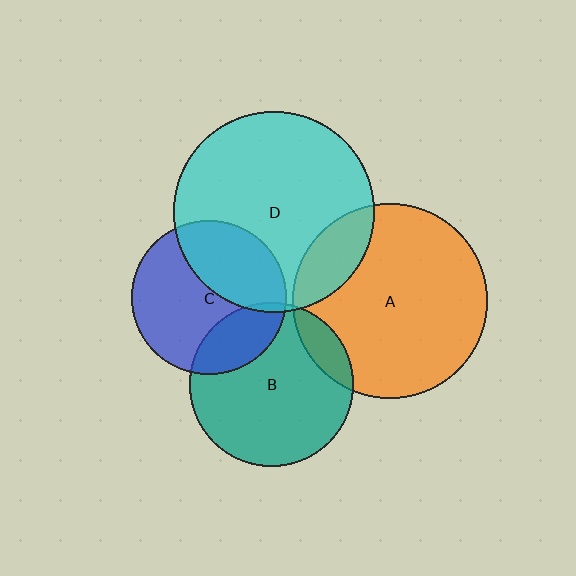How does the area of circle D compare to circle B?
Approximately 1.5 times.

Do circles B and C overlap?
Yes.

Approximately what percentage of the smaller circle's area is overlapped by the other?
Approximately 25%.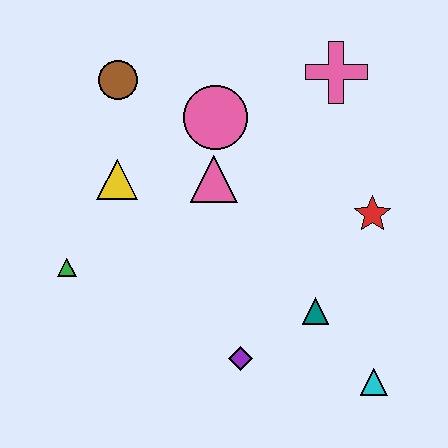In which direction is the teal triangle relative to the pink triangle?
The teal triangle is below the pink triangle.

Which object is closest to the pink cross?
The pink circle is closest to the pink cross.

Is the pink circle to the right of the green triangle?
Yes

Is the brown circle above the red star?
Yes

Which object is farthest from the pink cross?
The green triangle is farthest from the pink cross.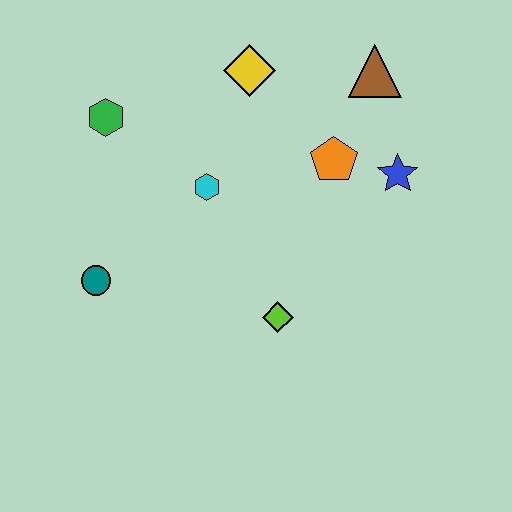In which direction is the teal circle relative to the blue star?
The teal circle is to the left of the blue star.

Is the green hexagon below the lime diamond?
No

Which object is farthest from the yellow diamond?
The teal circle is farthest from the yellow diamond.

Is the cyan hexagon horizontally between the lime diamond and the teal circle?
Yes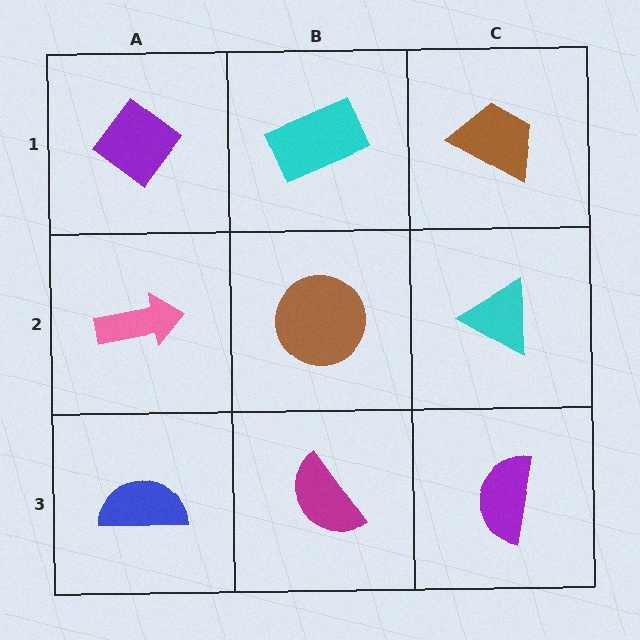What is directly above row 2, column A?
A purple diamond.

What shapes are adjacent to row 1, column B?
A brown circle (row 2, column B), a purple diamond (row 1, column A), a brown trapezoid (row 1, column C).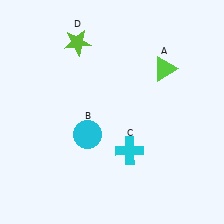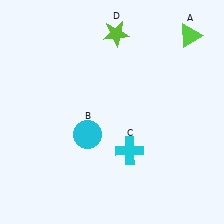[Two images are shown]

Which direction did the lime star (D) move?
The lime star (D) moved right.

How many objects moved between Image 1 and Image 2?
2 objects moved between the two images.